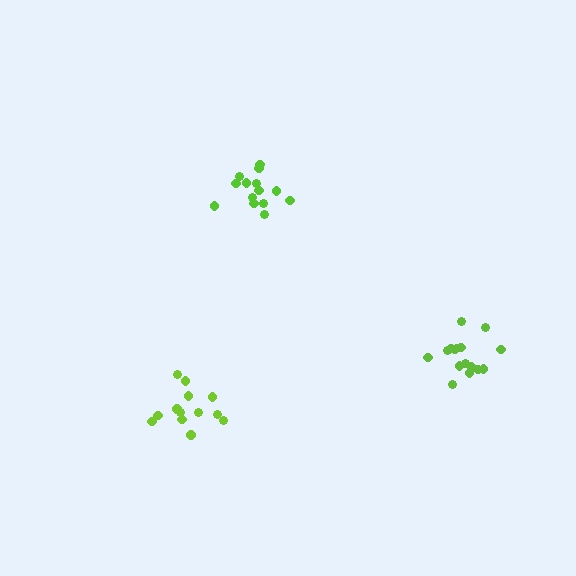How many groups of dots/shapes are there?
There are 3 groups.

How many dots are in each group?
Group 1: 14 dots, Group 2: 13 dots, Group 3: 16 dots (43 total).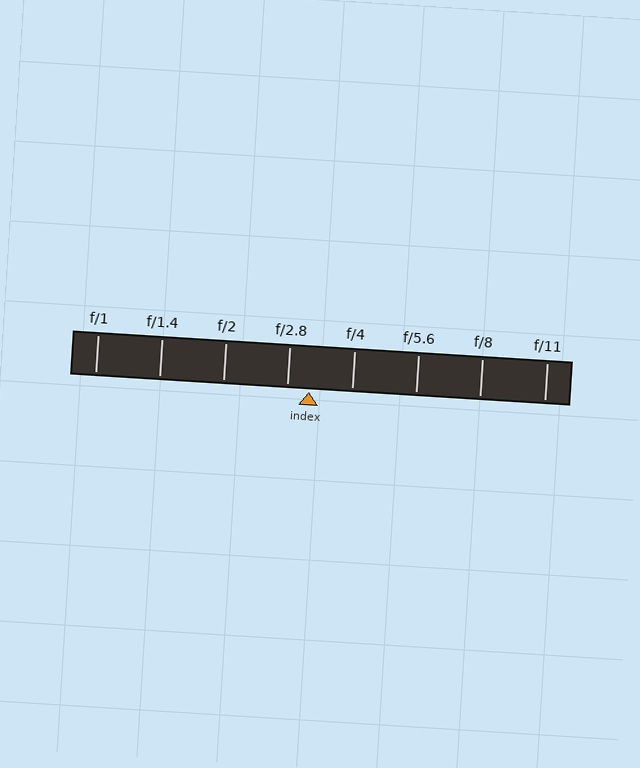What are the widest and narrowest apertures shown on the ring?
The widest aperture shown is f/1 and the narrowest is f/11.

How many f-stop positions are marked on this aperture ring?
There are 8 f-stop positions marked.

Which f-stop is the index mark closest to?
The index mark is closest to f/2.8.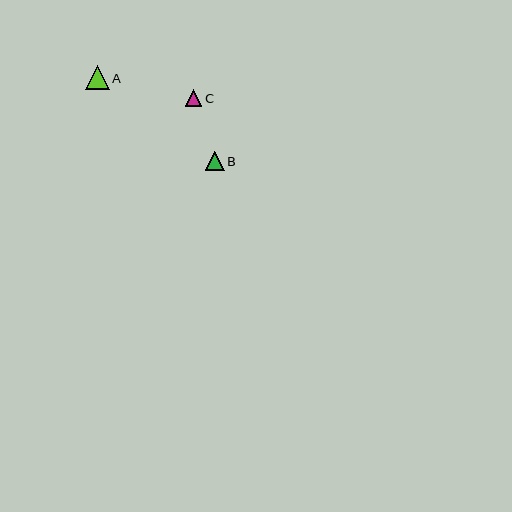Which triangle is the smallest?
Triangle C is the smallest with a size of approximately 16 pixels.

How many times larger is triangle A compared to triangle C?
Triangle A is approximately 1.5 times the size of triangle C.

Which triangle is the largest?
Triangle A is the largest with a size of approximately 24 pixels.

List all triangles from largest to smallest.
From largest to smallest: A, B, C.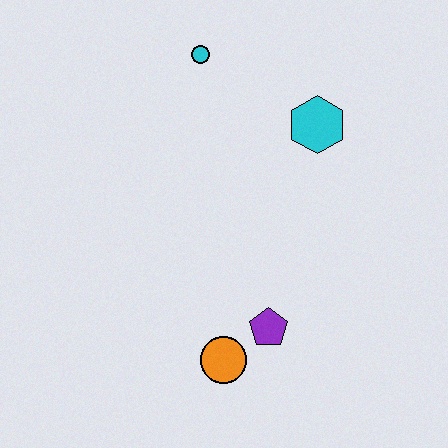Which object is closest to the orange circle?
The purple pentagon is closest to the orange circle.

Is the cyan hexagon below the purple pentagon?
No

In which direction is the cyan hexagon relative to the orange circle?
The cyan hexagon is above the orange circle.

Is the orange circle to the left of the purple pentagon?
Yes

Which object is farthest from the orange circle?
The cyan circle is farthest from the orange circle.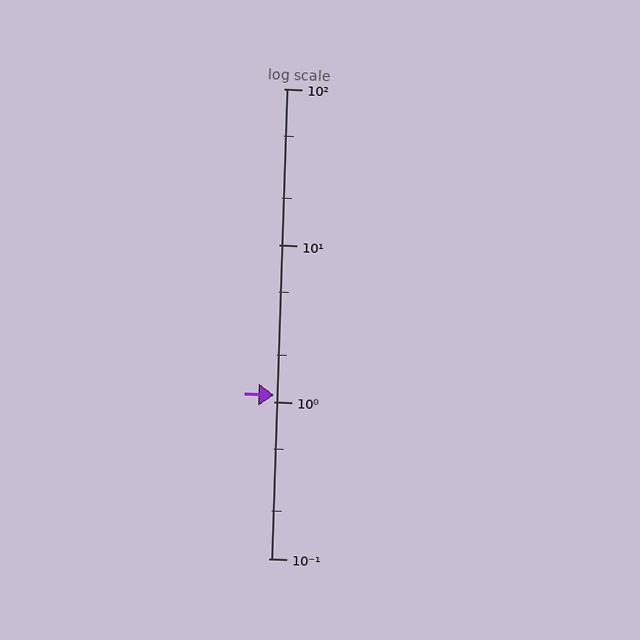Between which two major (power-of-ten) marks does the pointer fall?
The pointer is between 1 and 10.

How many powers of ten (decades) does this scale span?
The scale spans 3 decades, from 0.1 to 100.